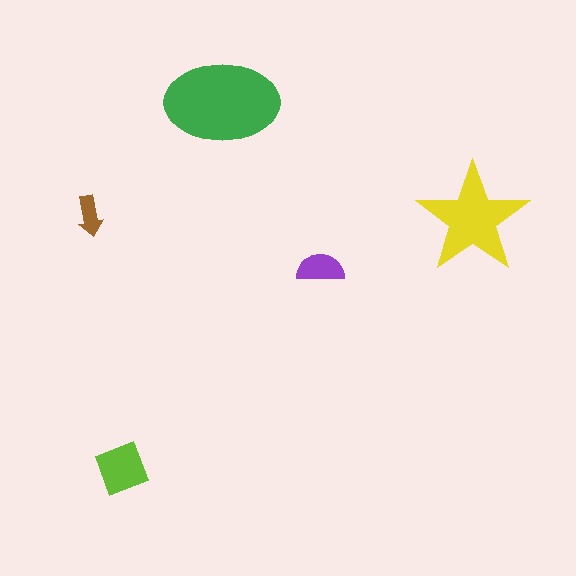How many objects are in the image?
There are 5 objects in the image.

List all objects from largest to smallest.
The green ellipse, the yellow star, the lime diamond, the purple semicircle, the brown arrow.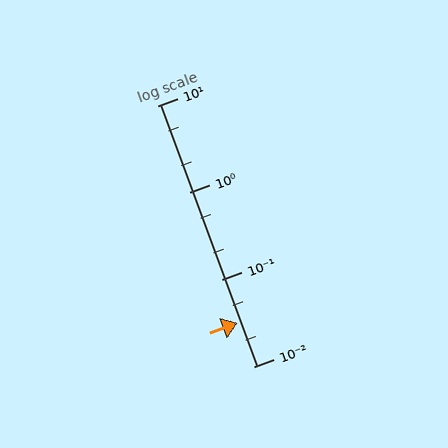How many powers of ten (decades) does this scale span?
The scale spans 3 decades, from 0.01 to 10.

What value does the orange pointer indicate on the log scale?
The pointer indicates approximately 0.032.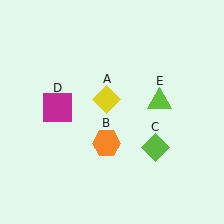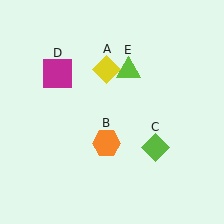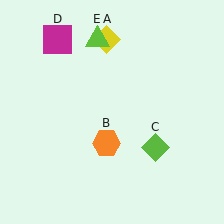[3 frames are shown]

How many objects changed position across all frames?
3 objects changed position: yellow diamond (object A), magenta square (object D), lime triangle (object E).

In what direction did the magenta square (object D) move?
The magenta square (object D) moved up.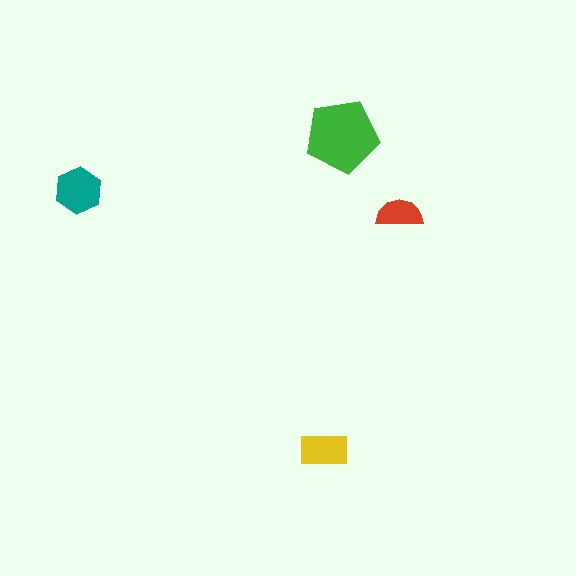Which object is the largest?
The green pentagon.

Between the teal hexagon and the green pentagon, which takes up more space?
The green pentagon.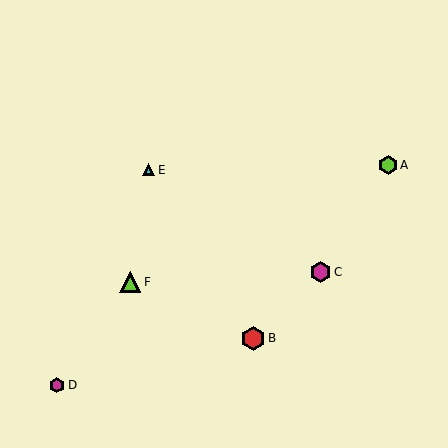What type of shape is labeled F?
Shape F is a lime triangle.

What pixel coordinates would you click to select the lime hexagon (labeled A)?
Click at (388, 165) to select the lime hexagon A.